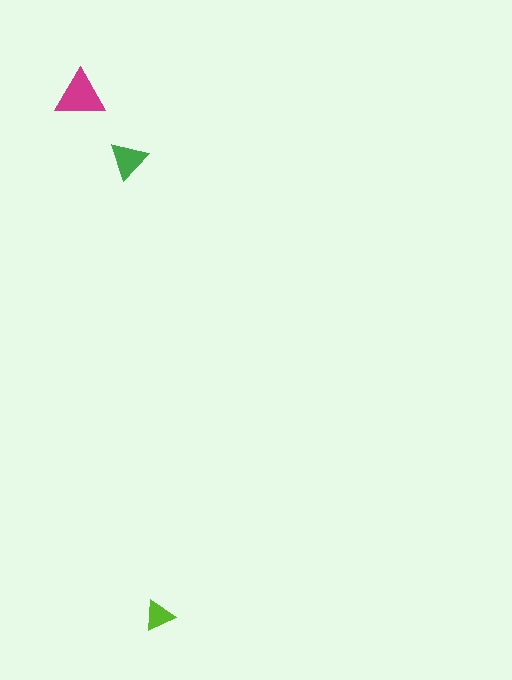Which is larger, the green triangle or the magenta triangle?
The magenta one.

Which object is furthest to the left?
The magenta triangle is leftmost.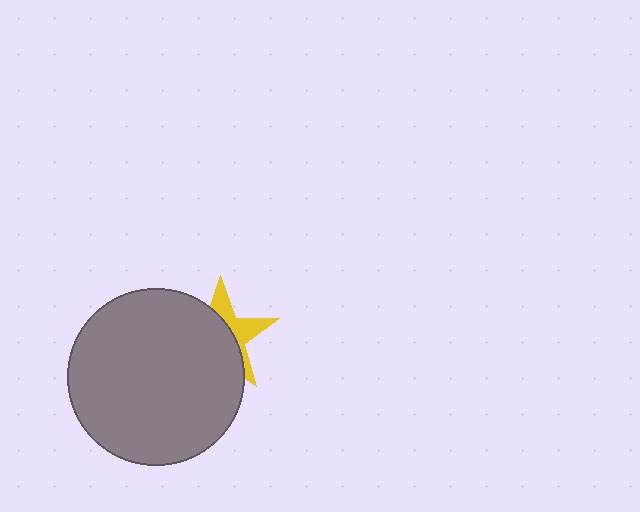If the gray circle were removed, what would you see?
You would see the complete yellow star.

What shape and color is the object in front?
The object in front is a gray circle.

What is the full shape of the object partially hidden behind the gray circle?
The partially hidden object is a yellow star.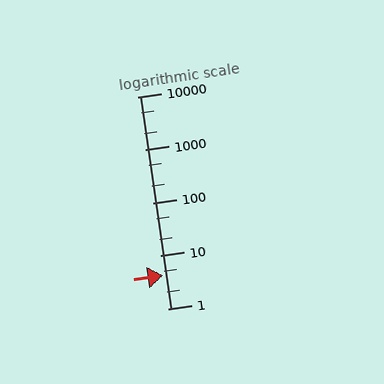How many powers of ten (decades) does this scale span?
The scale spans 4 decades, from 1 to 10000.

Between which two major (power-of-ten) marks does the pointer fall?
The pointer is between 1 and 10.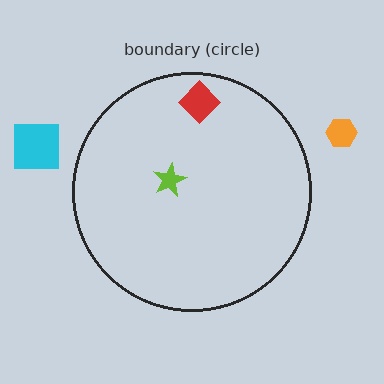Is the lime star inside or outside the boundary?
Inside.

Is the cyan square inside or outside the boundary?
Outside.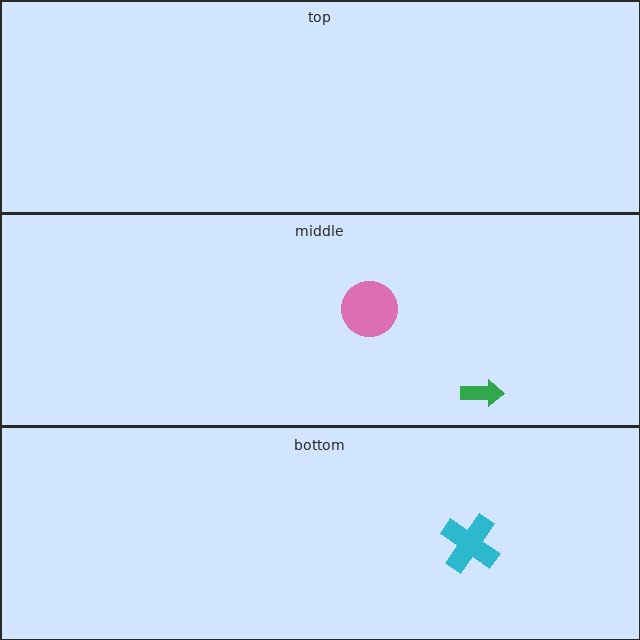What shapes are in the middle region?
The pink circle, the green arrow.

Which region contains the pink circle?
The middle region.